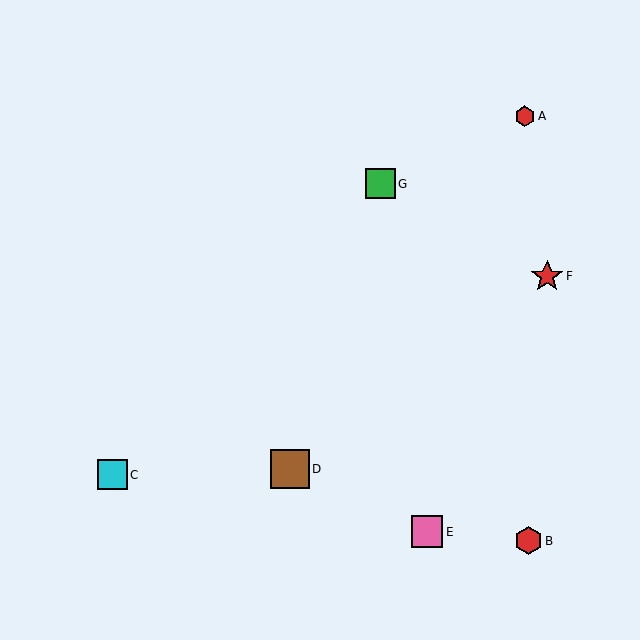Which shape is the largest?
The brown square (labeled D) is the largest.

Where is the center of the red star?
The center of the red star is at (547, 276).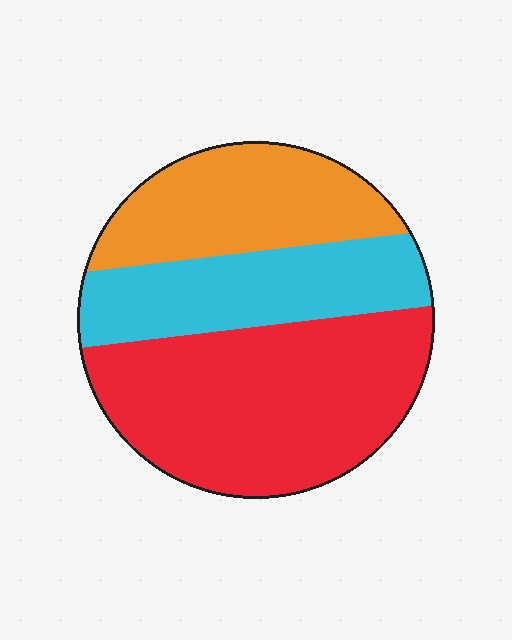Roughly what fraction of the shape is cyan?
Cyan takes up between a quarter and a half of the shape.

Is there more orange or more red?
Red.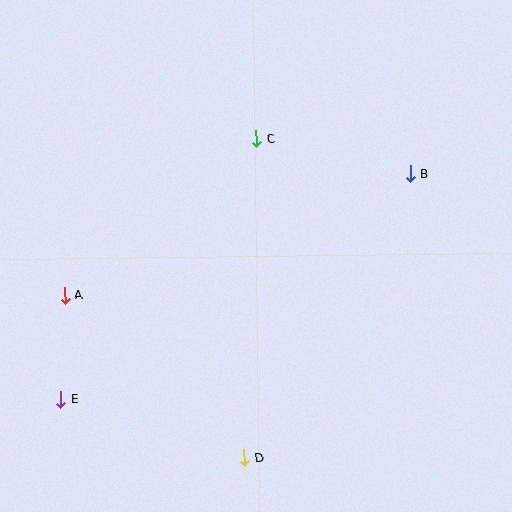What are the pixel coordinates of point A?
Point A is at (65, 296).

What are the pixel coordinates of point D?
Point D is at (244, 458).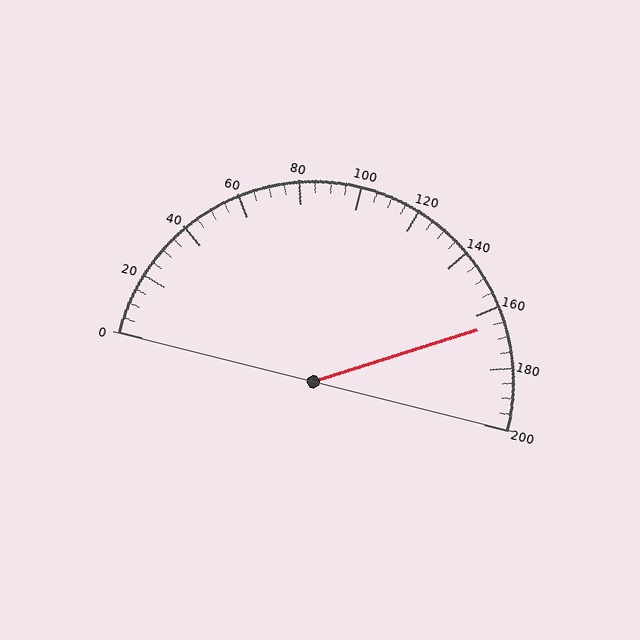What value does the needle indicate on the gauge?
The needle indicates approximately 165.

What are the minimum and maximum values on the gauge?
The gauge ranges from 0 to 200.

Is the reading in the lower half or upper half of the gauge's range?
The reading is in the upper half of the range (0 to 200).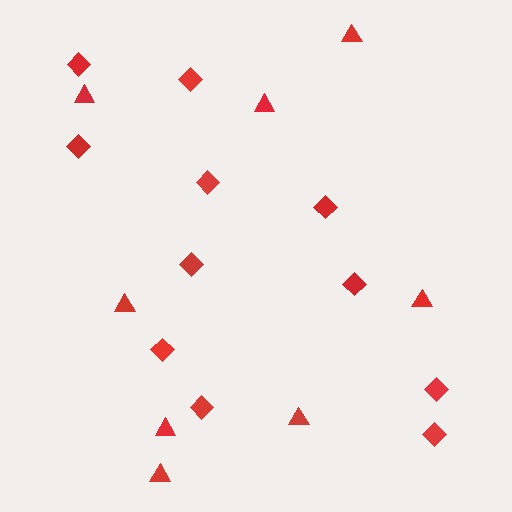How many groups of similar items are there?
There are 2 groups: one group of triangles (8) and one group of diamonds (11).